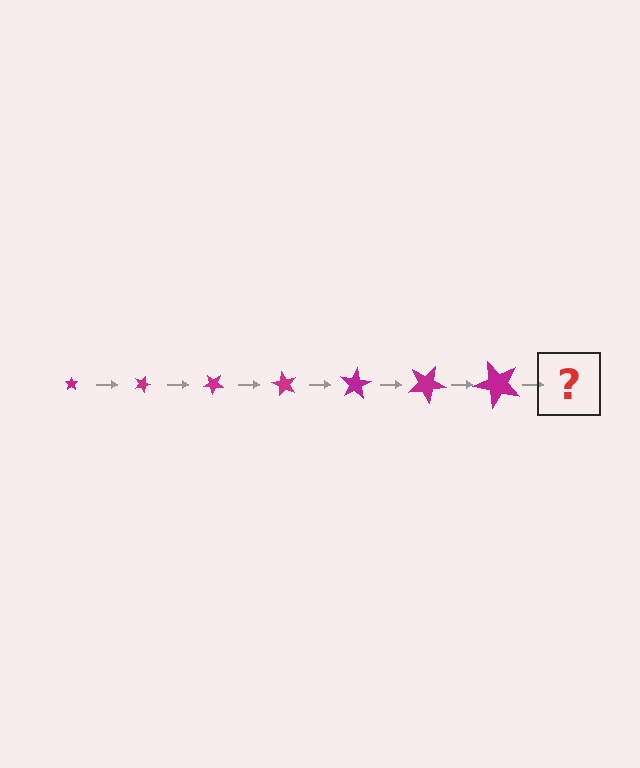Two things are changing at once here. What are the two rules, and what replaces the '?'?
The two rules are that the star grows larger each step and it rotates 20 degrees each step. The '?' should be a star, larger than the previous one and rotated 140 degrees from the start.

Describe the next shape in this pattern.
It should be a star, larger than the previous one and rotated 140 degrees from the start.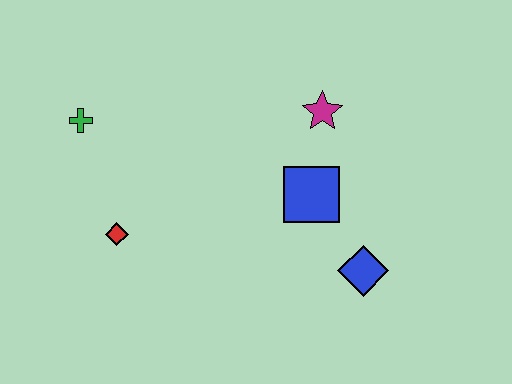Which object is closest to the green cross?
The red diamond is closest to the green cross.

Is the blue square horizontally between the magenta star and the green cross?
Yes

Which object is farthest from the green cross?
The blue diamond is farthest from the green cross.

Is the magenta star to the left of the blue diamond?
Yes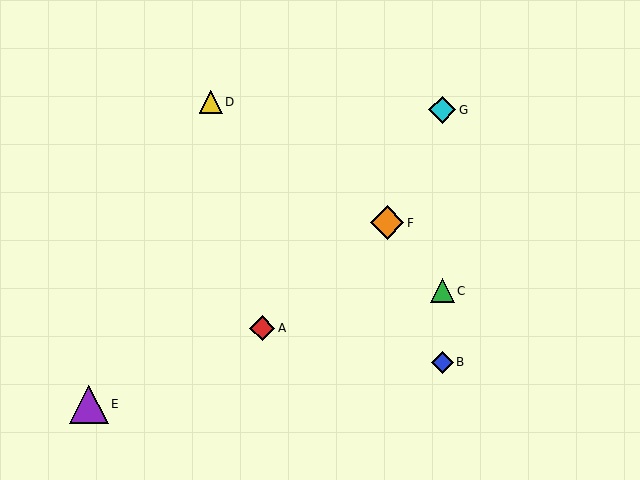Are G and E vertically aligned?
No, G is at x≈442 and E is at x≈89.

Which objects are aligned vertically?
Objects B, C, G are aligned vertically.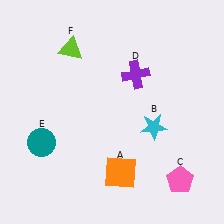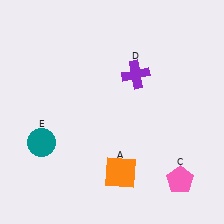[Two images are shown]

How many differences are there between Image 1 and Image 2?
There are 2 differences between the two images.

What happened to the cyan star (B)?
The cyan star (B) was removed in Image 2. It was in the bottom-right area of Image 1.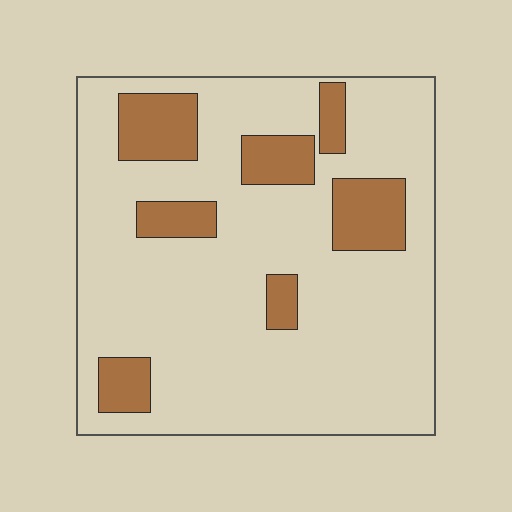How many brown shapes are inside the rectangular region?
7.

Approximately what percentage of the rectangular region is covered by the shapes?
Approximately 20%.